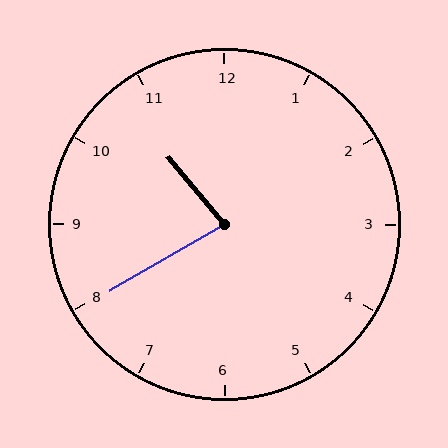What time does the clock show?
10:40.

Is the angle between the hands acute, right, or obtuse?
It is acute.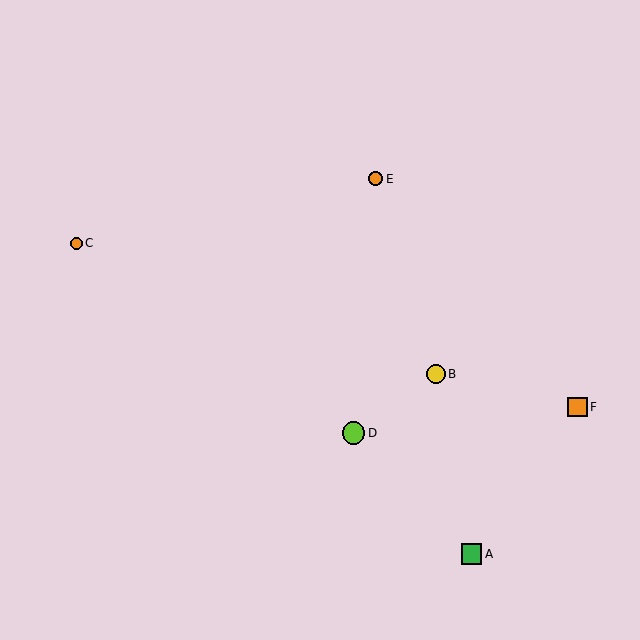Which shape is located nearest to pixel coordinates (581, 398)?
The orange square (labeled F) at (577, 407) is nearest to that location.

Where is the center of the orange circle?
The center of the orange circle is at (76, 243).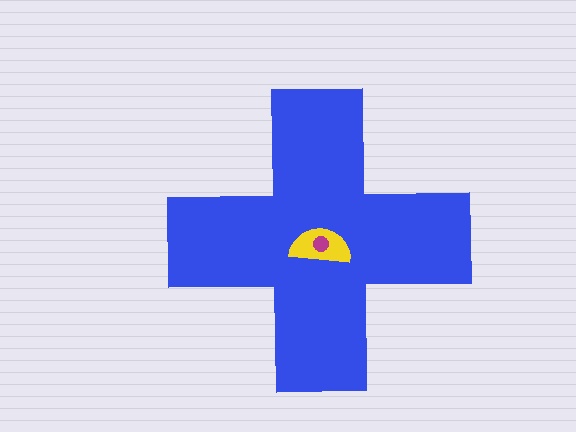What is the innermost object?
The magenta circle.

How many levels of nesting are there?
3.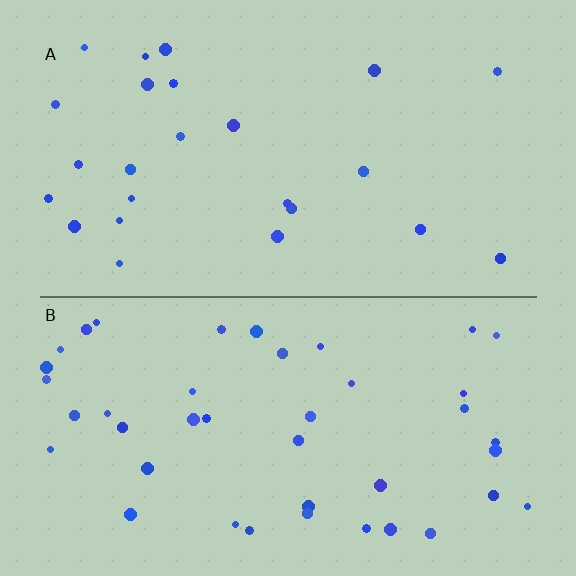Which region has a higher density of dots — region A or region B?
B (the bottom).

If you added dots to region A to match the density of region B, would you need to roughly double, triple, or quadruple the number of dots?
Approximately double.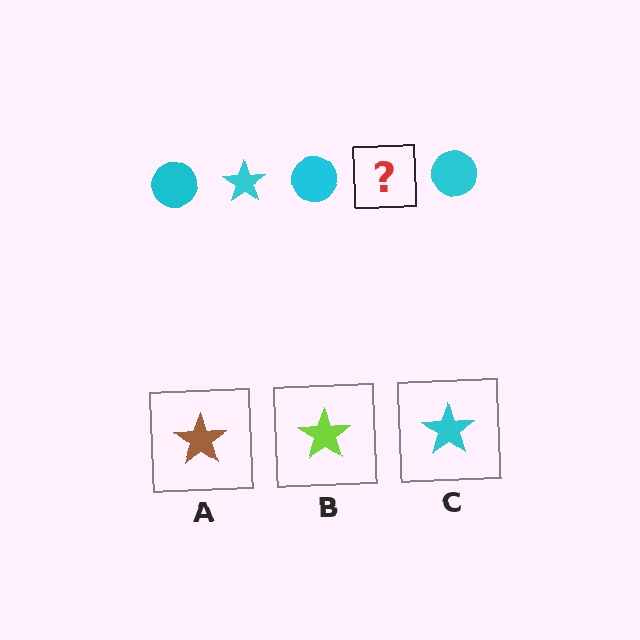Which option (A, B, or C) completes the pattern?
C.